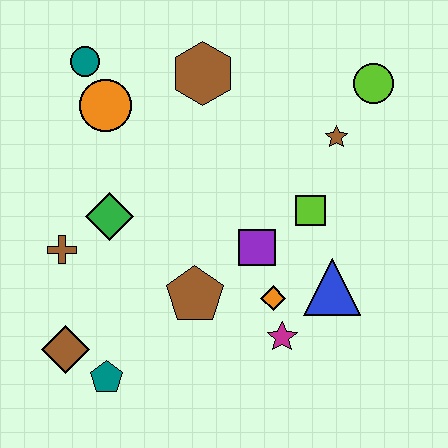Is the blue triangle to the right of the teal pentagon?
Yes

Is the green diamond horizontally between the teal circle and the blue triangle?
Yes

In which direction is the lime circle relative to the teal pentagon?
The lime circle is above the teal pentagon.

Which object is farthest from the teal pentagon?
The lime circle is farthest from the teal pentagon.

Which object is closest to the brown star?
The lime circle is closest to the brown star.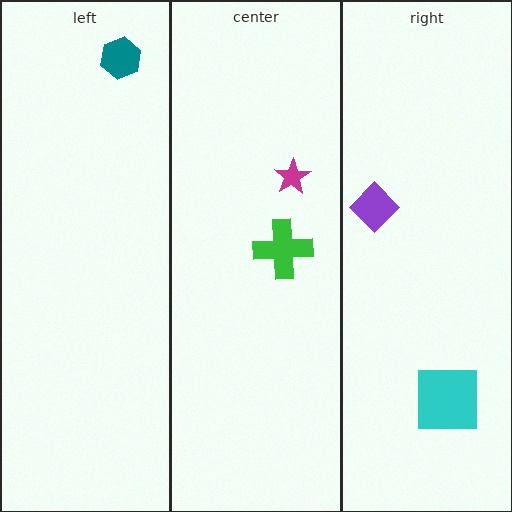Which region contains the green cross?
The center region.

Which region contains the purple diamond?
The right region.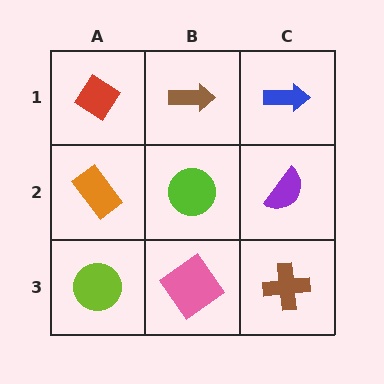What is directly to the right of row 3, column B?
A brown cross.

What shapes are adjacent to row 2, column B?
A brown arrow (row 1, column B), a pink diamond (row 3, column B), an orange rectangle (row 2, column A), a purple semicircle (row 2, column C).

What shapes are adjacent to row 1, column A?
An orange rectangle (row 2, column A), a brown arrow (row 1, column B).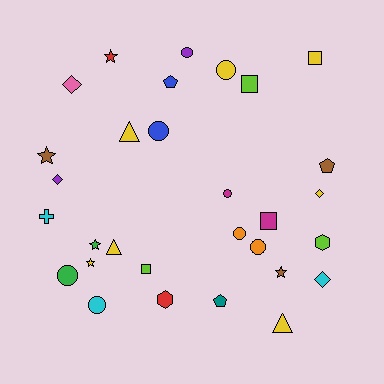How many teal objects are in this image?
There is 1 teal object.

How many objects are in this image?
There are 30 objects.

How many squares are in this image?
There are 4 squares.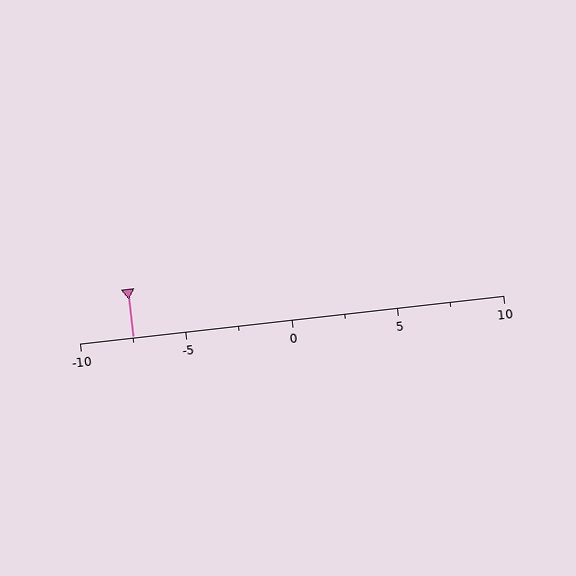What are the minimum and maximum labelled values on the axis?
The axis runs from -10 to 10.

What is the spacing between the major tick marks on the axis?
The major ticks are spaced 5 apart.